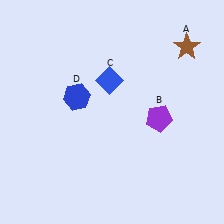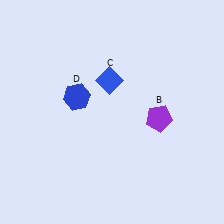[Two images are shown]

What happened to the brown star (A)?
The brown star (A) was removed in Image 2. It was in the top-right area of Image 1.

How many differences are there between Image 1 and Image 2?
There is 1 difference between the two images.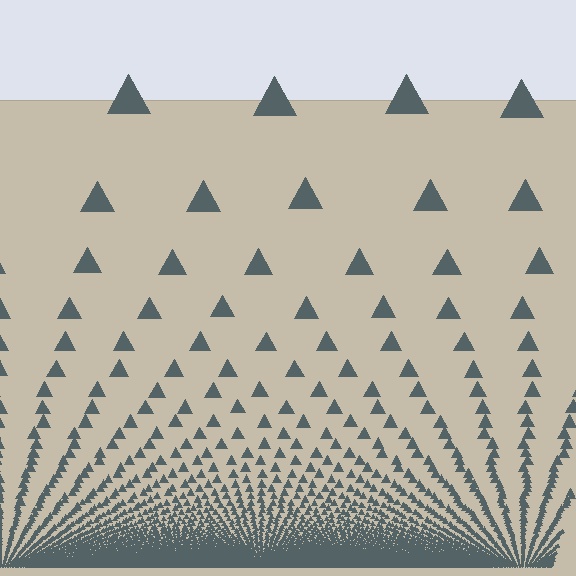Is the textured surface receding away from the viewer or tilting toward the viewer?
The surface appears to tilt toward the viewer. Texture elements get larger and sparser toward the top.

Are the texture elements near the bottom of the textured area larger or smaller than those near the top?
Smaller. The gradient is inverted — elements near the bottom are smaller and denser.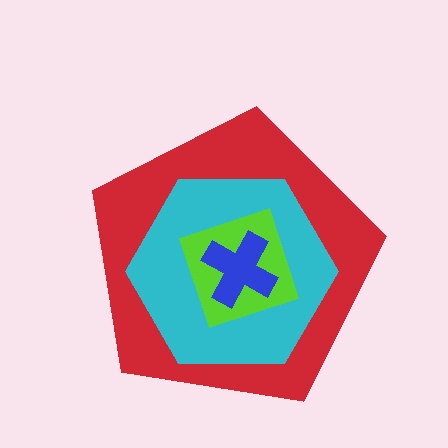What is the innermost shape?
The blue cross.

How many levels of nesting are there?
4.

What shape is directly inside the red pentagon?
The cyan hexagon.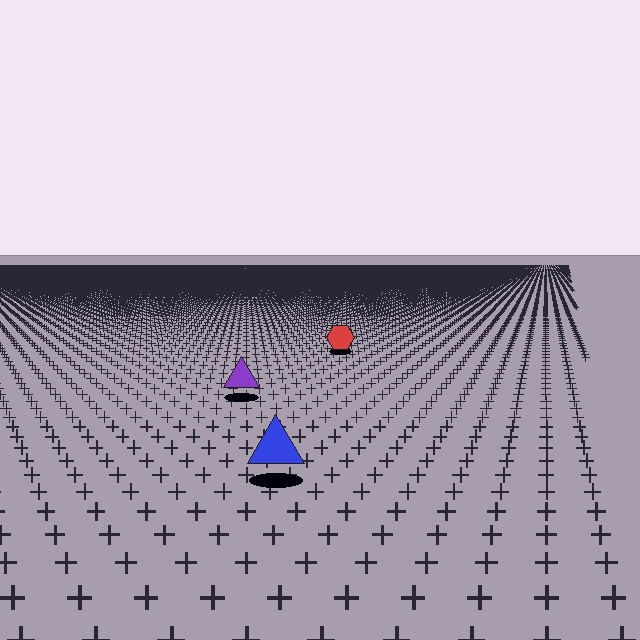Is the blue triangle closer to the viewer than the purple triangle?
Yes. The blue triangle is closer — you can tell from the texture gradient: the ground texture is coarser near it.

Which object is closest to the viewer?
The blue triangle is closest. The texture marks near it are larger and more spread out.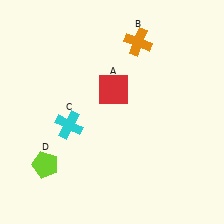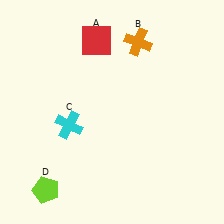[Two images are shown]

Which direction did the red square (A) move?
The red square (A) moved up.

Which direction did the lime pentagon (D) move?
The lime pentagon (D) moved down.